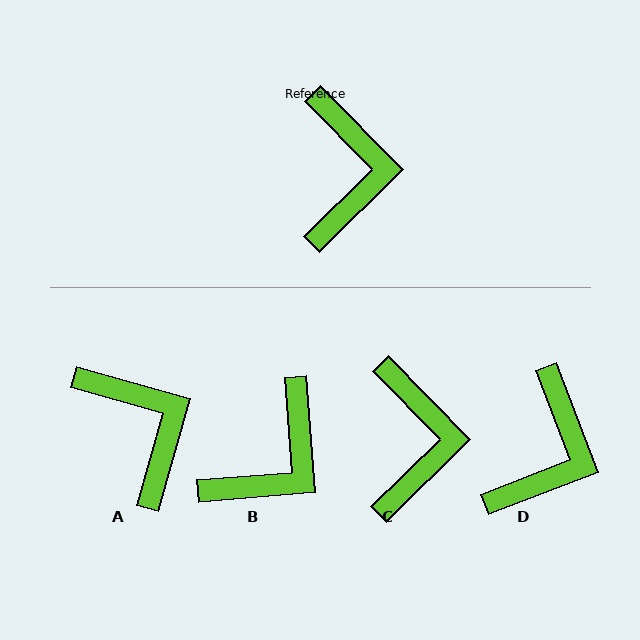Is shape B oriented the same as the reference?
No, it is off by about 40 degrees.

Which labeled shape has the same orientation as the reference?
C.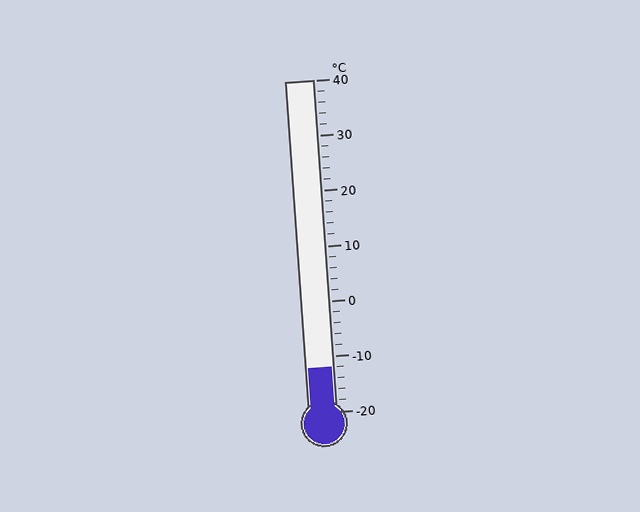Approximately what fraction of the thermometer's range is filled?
The thermometer is filled to approximately 15% of its range.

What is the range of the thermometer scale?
The thermometer scale ranges from -20°C to 40°C.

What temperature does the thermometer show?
The thermometer shows approximately -12°C.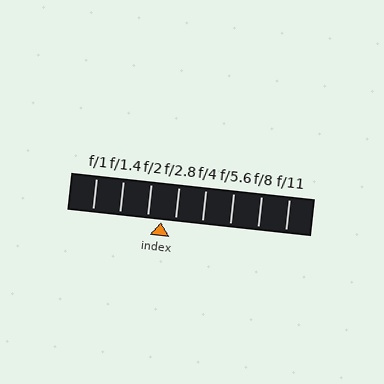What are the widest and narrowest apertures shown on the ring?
The widest aperture shown is f/1 and the narrowest is f/11.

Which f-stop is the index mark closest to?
The index mark is closest to f/2.8.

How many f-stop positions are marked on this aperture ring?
There are 8 f-stop positions marked.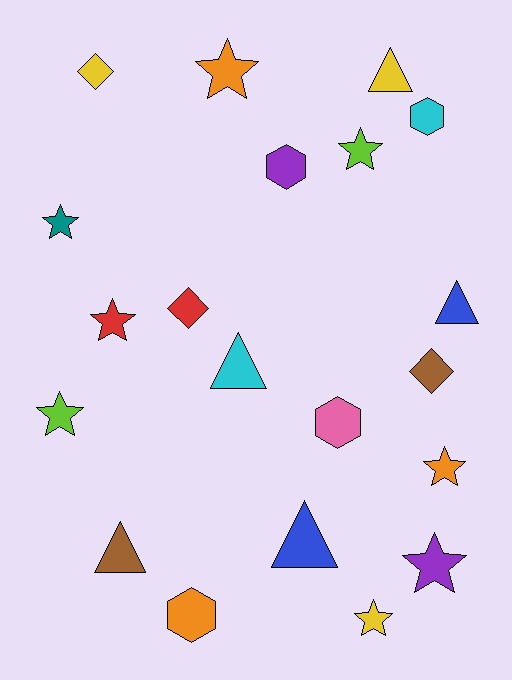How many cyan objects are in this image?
There are 2 cyan objects.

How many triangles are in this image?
There are 5 triangles.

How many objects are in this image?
There are 20 objects.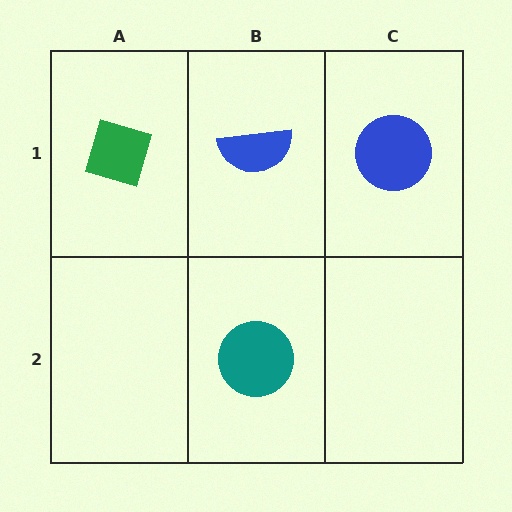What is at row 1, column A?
A green diamond.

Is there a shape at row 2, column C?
No, that cell is empty.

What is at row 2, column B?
A teal circle.